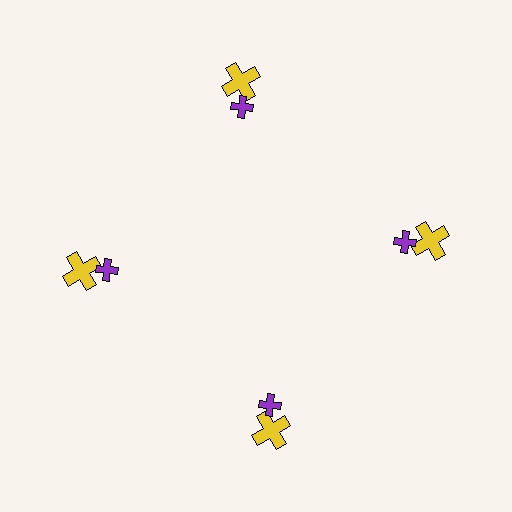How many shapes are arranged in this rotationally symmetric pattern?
There are 8 shapes, arranged in 4 groups of 2.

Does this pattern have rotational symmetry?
Yes, this pattern has 4-fold rotational symmetry. It looks the same after rotating 90 degrees around the center.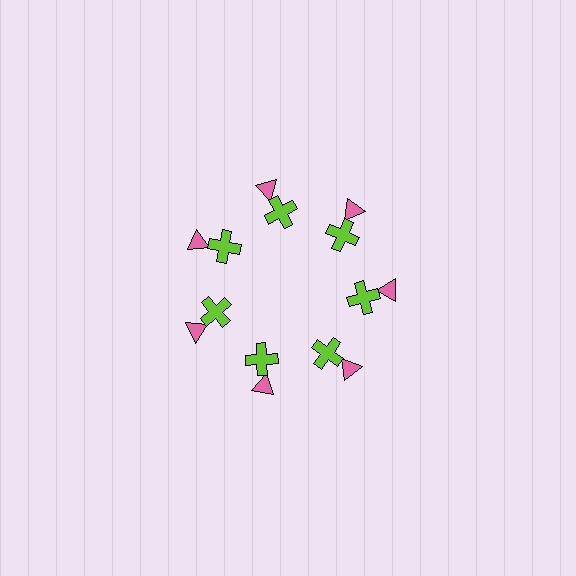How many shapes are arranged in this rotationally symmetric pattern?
There are 14 shapes, arranged in 7 groups of 2.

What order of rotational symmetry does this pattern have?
This pattern has 7-fold rotational symmetry.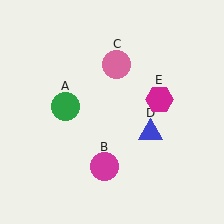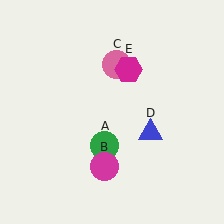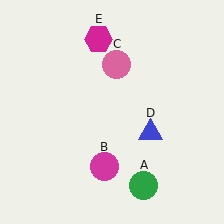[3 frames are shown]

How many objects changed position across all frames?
2 objects changed position: green circle (object A), magenta hexagon (object E).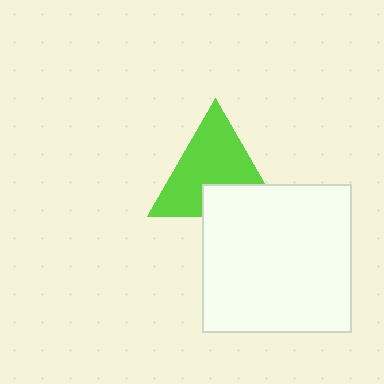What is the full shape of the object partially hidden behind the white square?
The partially hidden object is a lime triangle.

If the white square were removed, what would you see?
You would see the complete lime triangle.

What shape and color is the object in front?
The object in front is a white square.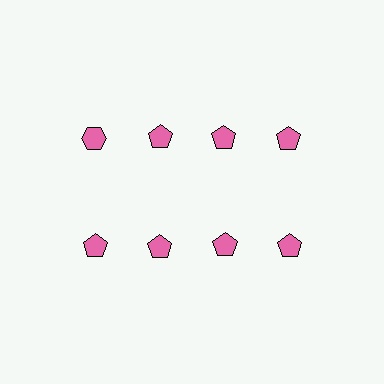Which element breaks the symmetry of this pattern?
The pink hexagon in the top row, leftmost column breaks the symmetry. All other shapes are pink pentagons.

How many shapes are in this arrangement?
There are 8 shapes arranged in a grid pattern.